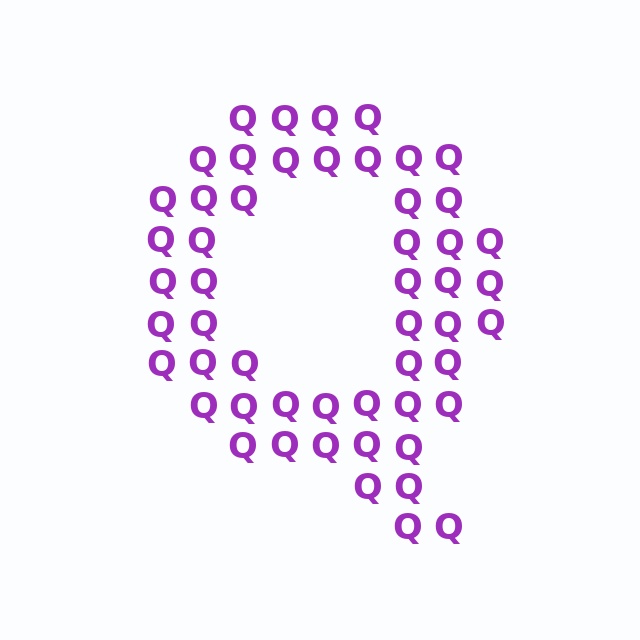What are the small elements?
The small elements are letter Q's.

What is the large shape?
The large shape is the letter Q.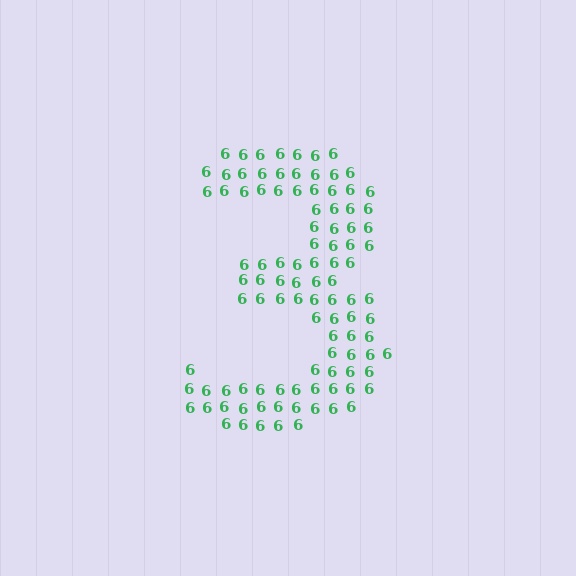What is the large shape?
The large shape is the digit 3.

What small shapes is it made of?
It is made of small digit 6's.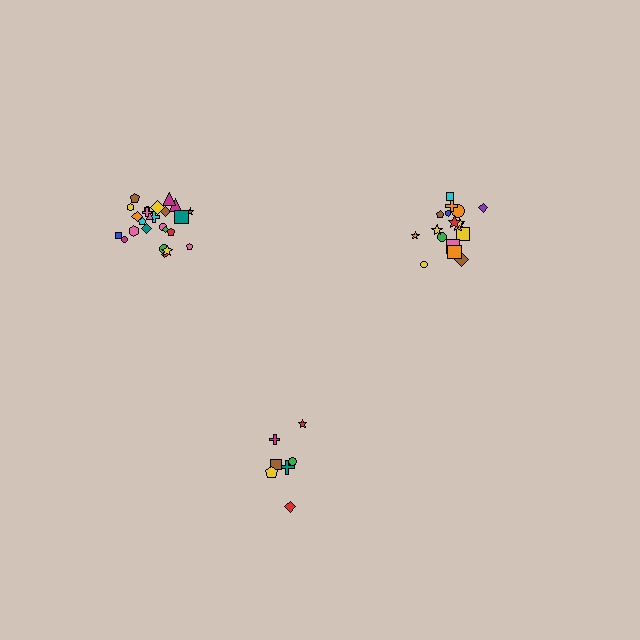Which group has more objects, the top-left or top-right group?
The top-left group.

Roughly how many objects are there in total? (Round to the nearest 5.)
Roughly 50 objects in total.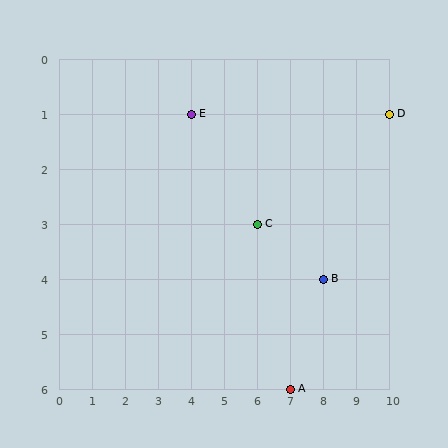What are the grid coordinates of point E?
Point E is at grid coordinates (4, 1).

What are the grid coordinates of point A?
Point A is at grid coordinates (7, 6).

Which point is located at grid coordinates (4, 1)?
Point E is at (4, 1).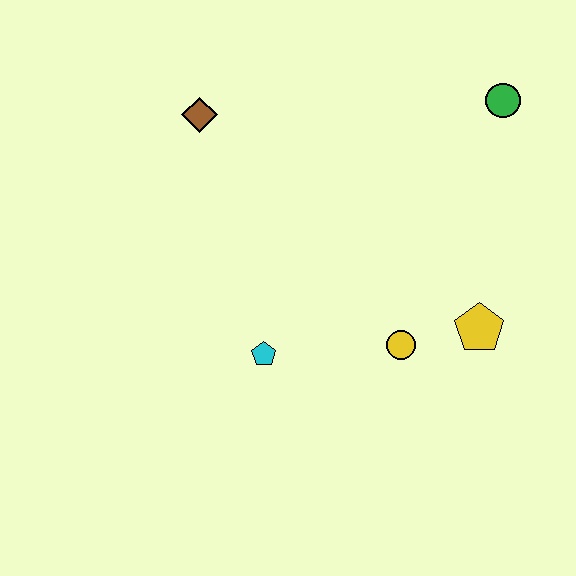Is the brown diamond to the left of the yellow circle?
Yes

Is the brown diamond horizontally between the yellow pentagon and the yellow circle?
No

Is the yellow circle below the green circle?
Yes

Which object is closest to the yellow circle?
The yellow pentagon is closest to the yellow circle.